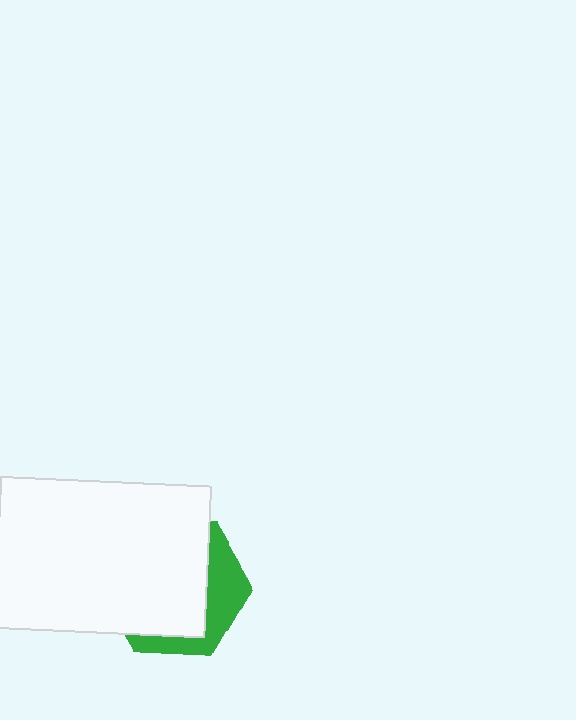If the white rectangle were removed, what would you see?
You would see the complete green hexagon.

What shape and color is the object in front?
The object in front is a white rectangle.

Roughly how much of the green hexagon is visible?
A small part of it is visible (roughly 31%).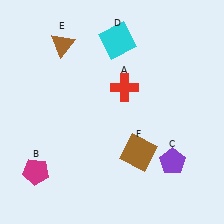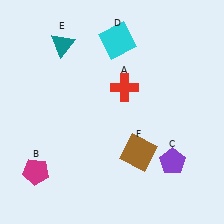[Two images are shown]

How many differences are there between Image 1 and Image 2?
There is 1 difference between the two images.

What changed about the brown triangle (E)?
In Image 1, E is brown. In Image 2, it changed to teal.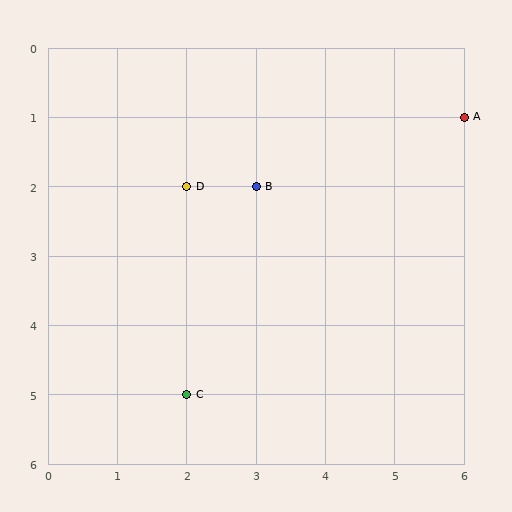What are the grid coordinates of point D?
Point D is at grid coordinates (2, 2).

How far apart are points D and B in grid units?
Points D and B are 1 column apart.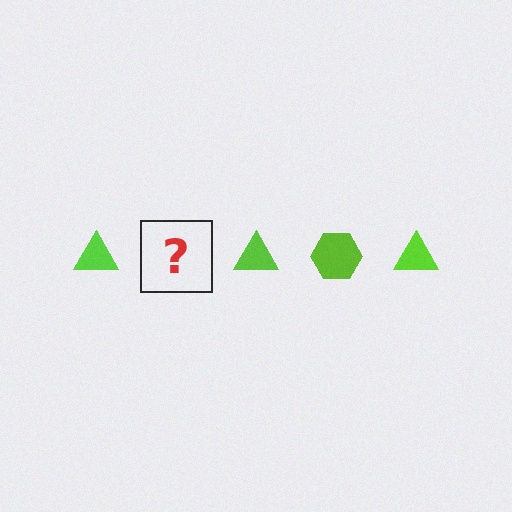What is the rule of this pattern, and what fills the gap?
The rule is that the pattern cycles through triangle, hexagon shapes in lime. The gap should be filled with a lime hexagon.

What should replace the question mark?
The question mark should be replaced with a lime hexagon.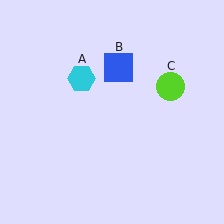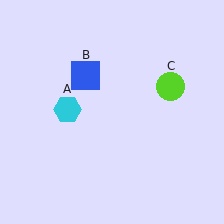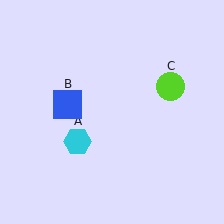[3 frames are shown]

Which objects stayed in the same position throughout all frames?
Lime circle (object C) remained stationary.